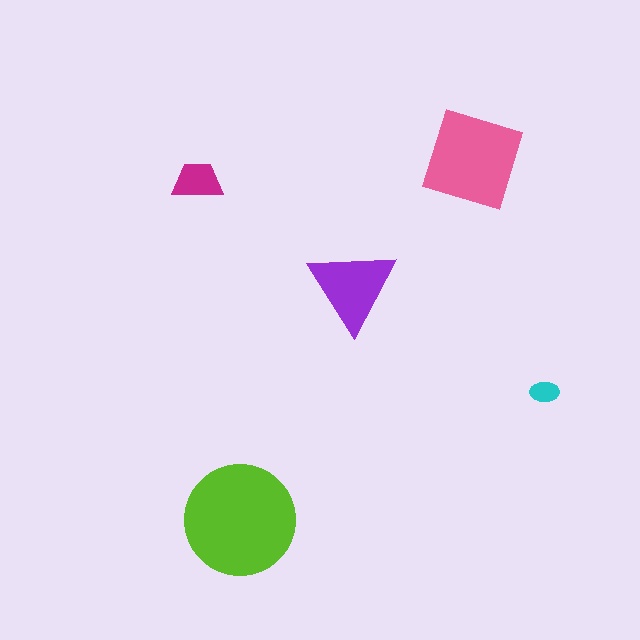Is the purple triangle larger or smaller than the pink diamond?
Smaller.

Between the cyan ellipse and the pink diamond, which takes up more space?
The pink diamond.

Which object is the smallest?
The cyan ellipse.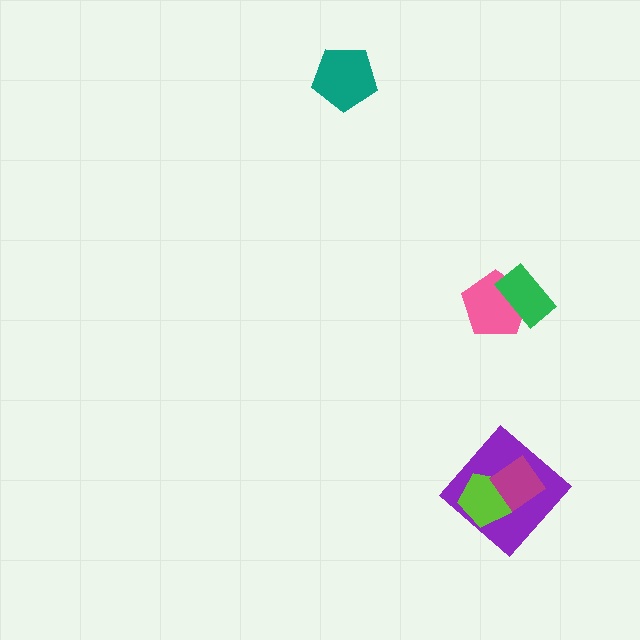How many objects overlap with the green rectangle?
1 object overlaps with the green rectangle.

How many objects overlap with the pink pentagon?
1 object overlaps with the pink pentagon.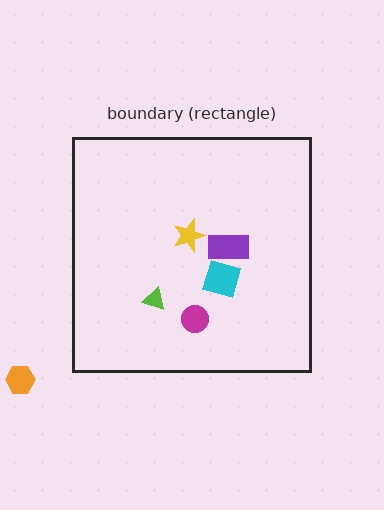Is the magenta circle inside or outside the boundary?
Inside.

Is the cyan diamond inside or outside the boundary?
Inside.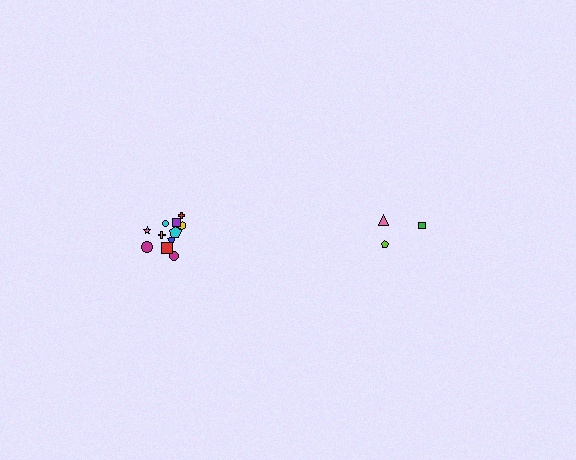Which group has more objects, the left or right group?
The left group.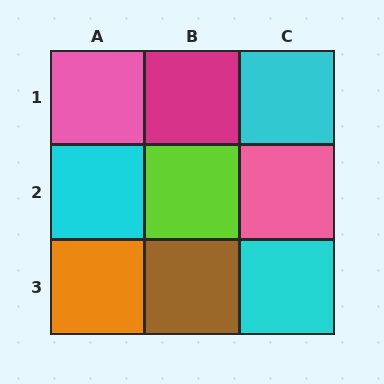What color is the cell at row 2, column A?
Cyan.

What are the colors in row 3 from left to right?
Orange, brown, cyan.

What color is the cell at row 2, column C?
Pink.